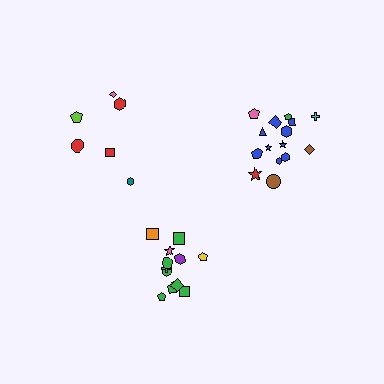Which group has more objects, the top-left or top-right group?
The top-right group.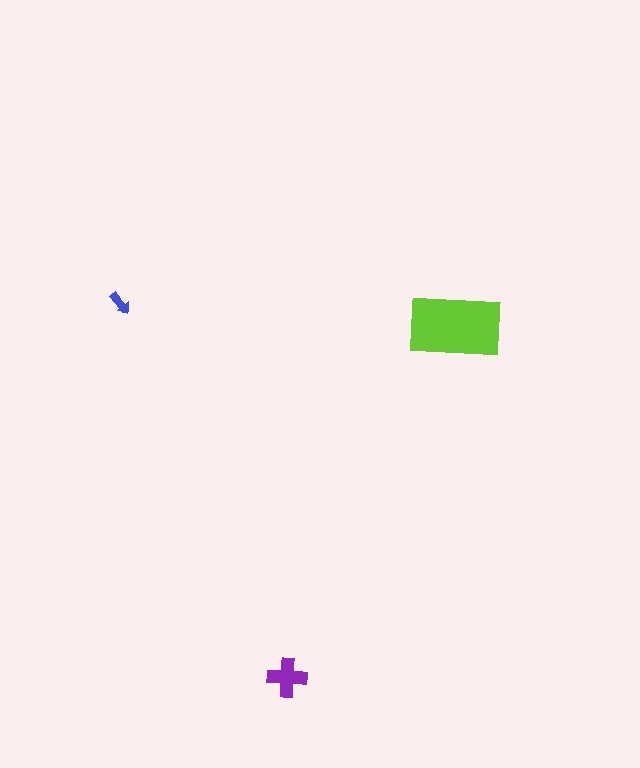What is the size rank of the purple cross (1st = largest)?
2nd.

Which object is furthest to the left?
The blue arrow is leftmost.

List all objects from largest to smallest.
The lime rectangle, the purple cross, the blue arrow.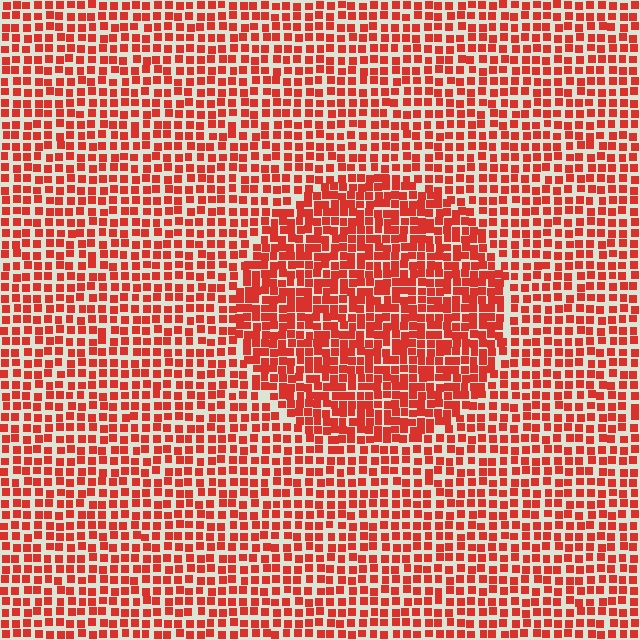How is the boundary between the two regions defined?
The boundary is defined by a change in element density (approximately 1.6x ratio). All elements are the same color, size, and shape.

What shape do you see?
I see a circle.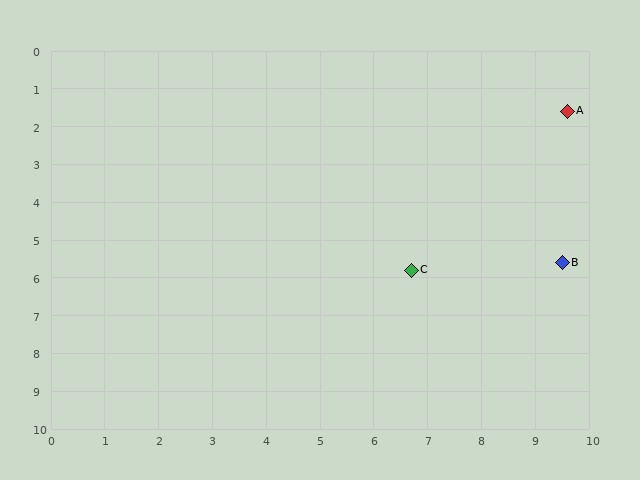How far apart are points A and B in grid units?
Points A and B are about 4.0 grid units apart.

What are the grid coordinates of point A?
Point A is at approximately (9.6, 1.6).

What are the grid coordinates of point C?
Point C is at approximately (6.7, 5.8).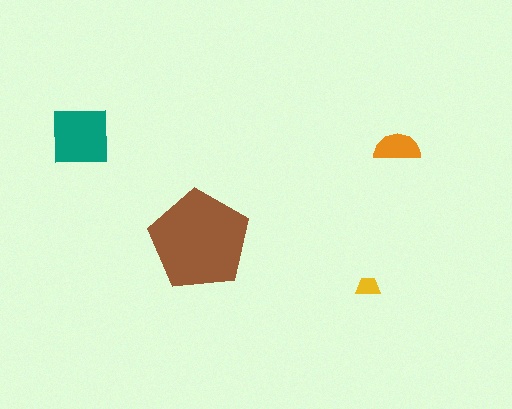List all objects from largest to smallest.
The brown pentagon, the teal square, the orange semicircle, the yellow trapezoid.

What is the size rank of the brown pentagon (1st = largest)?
1st.